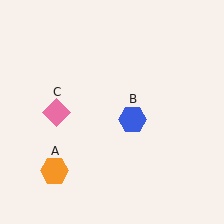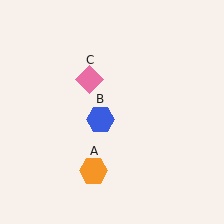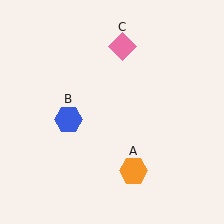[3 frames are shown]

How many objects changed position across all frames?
3 objects changed position: orange hexagon (object A), blue hexagon (object B), pink diamond (object C).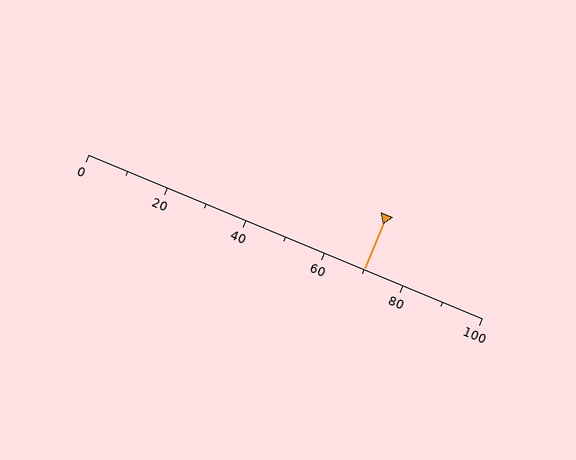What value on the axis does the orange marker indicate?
The marker indicates approximately 70.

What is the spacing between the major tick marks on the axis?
The major ticks are spaced 20 apart.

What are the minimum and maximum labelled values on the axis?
The axis runs from 0 to 100.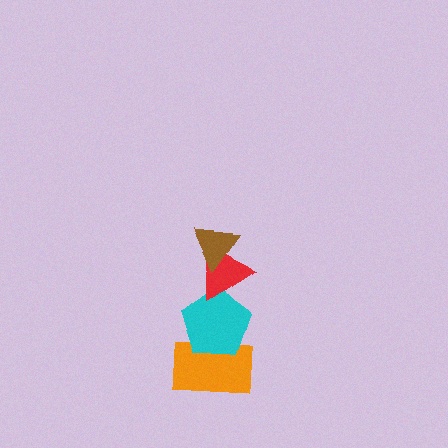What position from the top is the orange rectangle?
The orange rectangle is 4th from the top.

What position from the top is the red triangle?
The red triangle is 2nd from the top.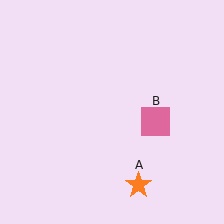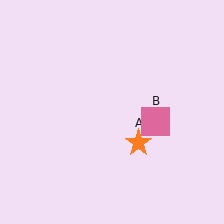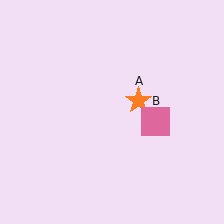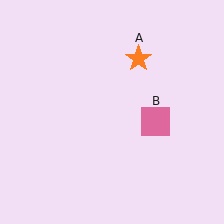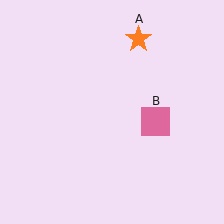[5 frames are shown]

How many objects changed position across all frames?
1 object changed position: orange star (object A).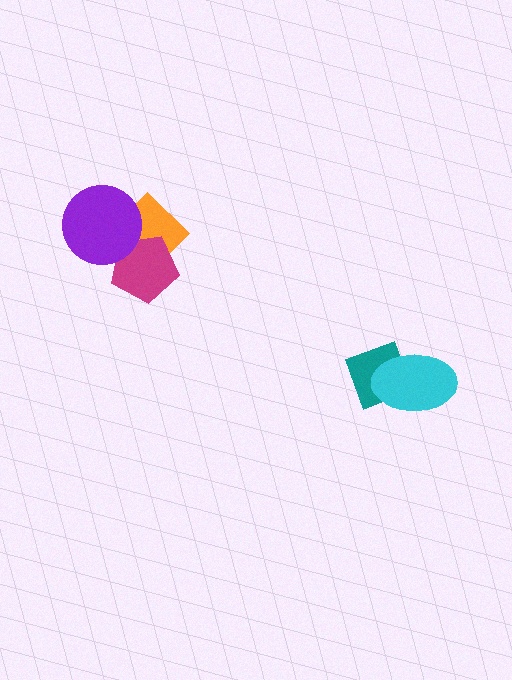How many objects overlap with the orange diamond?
2 objects overlap with the orange diamond.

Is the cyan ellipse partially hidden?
No, no other shape covers it.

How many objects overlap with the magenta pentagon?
2 objects overlap with the magenta pentagon.